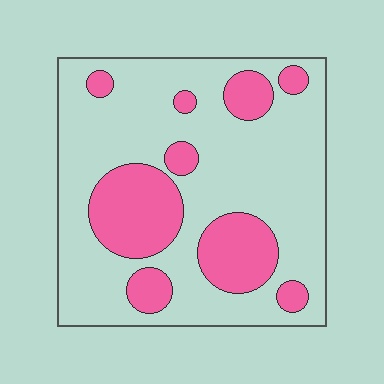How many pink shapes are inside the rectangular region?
9.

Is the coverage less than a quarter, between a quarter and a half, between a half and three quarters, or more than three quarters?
Between a quarter and a half.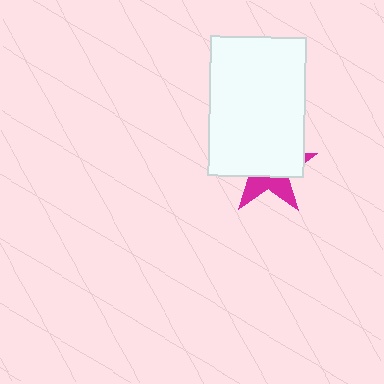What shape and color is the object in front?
The object in front is a white rectangle.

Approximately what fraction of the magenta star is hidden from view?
Roughly 64% of the magenta star is hidden behind the white rectangle.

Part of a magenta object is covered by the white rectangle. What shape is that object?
It is a star.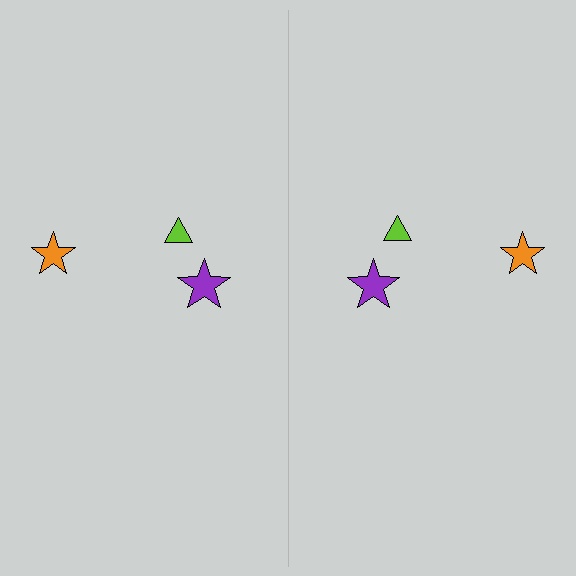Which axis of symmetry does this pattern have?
The pattern has a vertical axis of symmetry running through the center of the image.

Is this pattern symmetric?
Yes, this pattern has bilateral (reflection) symmetry.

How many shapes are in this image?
There are 6 shapes in this image.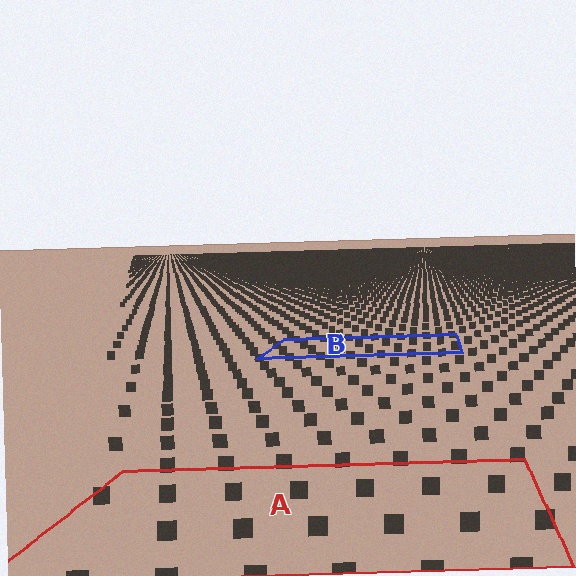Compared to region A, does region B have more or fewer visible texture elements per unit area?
Region B has more texture elements per unit area — they are packed more densely because it is farther away.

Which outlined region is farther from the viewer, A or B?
Region B is farther from the viewer — the texture elements inside it appear smaller and more densely packed.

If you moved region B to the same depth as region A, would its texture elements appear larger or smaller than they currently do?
They would appear larger. At a closer depth, the same texture elements are projected at a bigger on-screen size.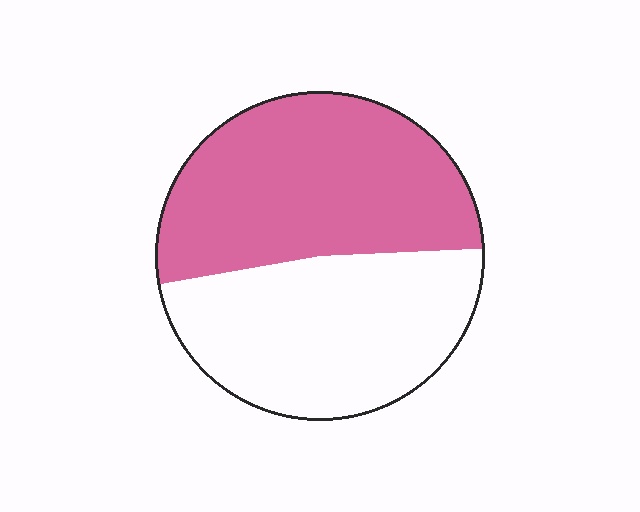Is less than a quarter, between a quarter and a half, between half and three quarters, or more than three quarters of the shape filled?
Between half and three quarters.